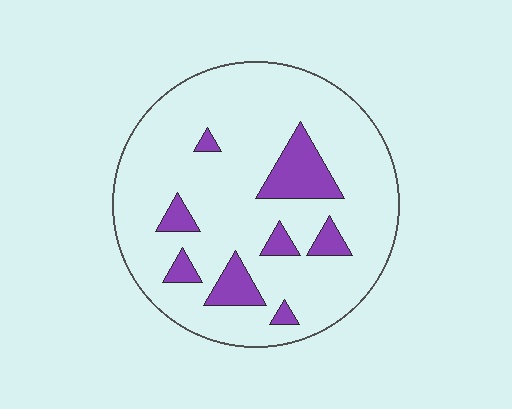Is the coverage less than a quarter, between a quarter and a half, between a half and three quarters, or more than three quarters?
Less than a quarter.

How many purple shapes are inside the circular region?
8.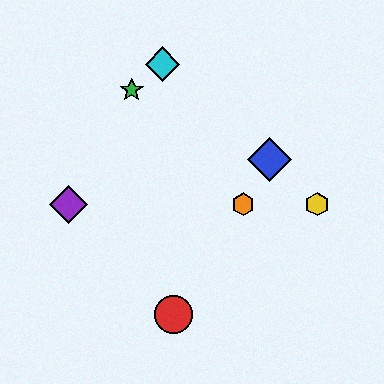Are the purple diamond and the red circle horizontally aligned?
No, the purple diamond is at y≈204 and the red circle is at y≈315.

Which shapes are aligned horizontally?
The yellow hexagon, the purple diamond, the orange hexagon are aligned horizontally.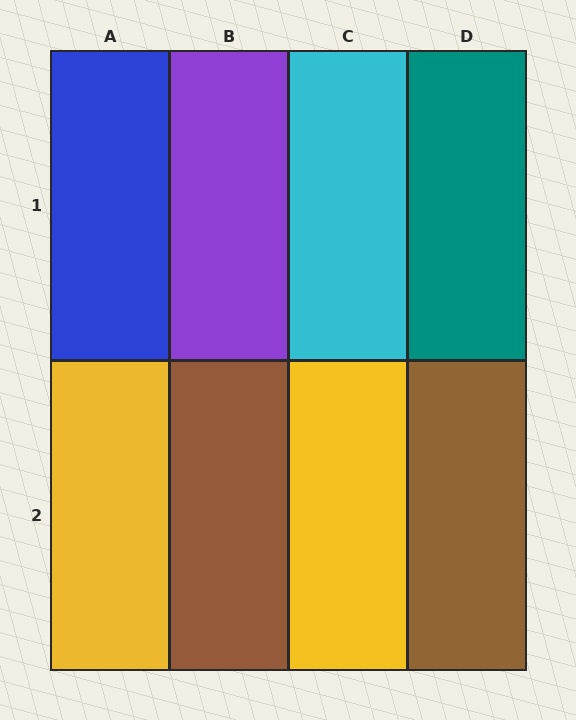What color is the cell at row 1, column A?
Blue.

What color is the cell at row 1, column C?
Cyan.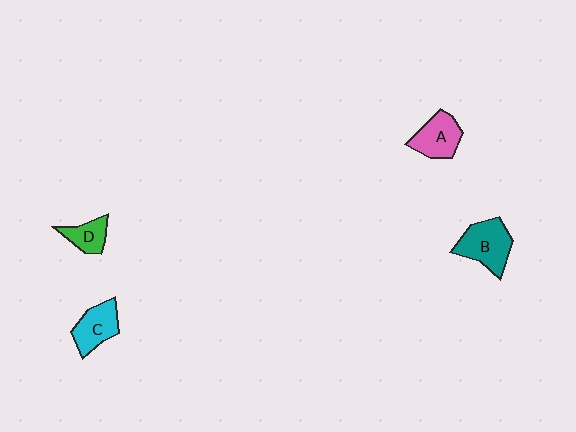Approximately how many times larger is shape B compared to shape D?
Approximately 1.7 times.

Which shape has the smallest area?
Shape D (green).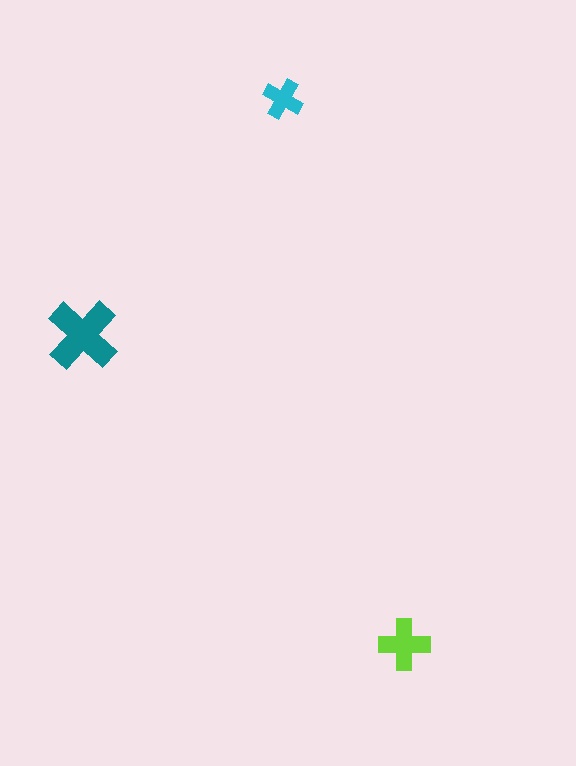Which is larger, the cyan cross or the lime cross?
The lime one.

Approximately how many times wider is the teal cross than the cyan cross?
About 2 times wider.